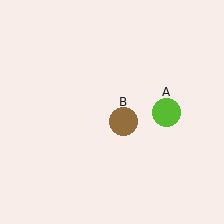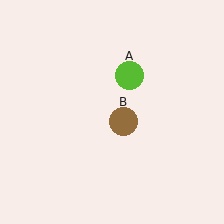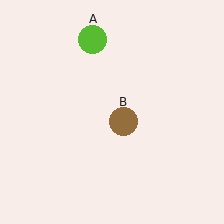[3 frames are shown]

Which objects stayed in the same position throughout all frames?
Brown circle (object B) remained stationary.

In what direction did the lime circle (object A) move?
The lime circle (object A) moved up and to the left.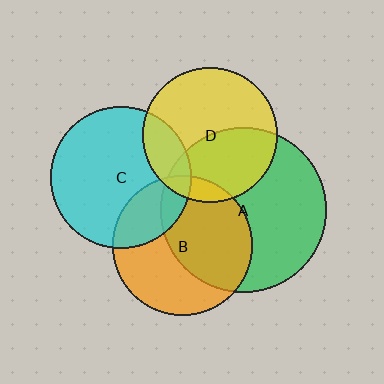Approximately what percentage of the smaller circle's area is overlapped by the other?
Approximately 10%.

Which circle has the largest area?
Circle A (green).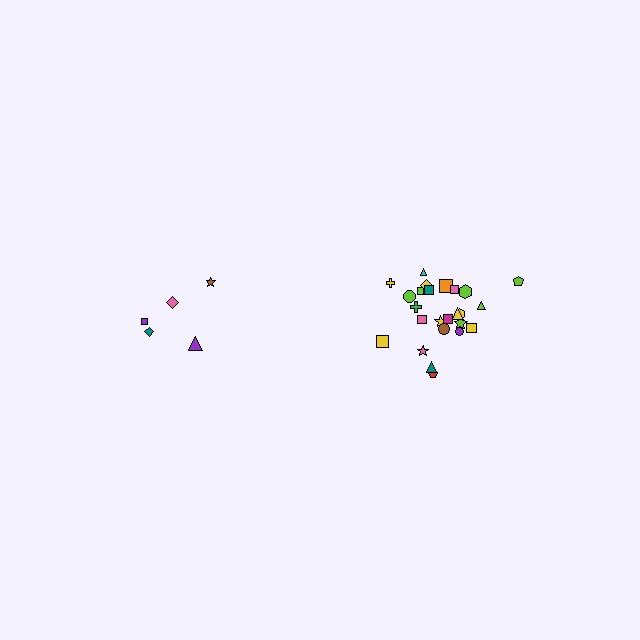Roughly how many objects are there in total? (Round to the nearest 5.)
Roughly 30 objects in total.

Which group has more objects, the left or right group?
The right group.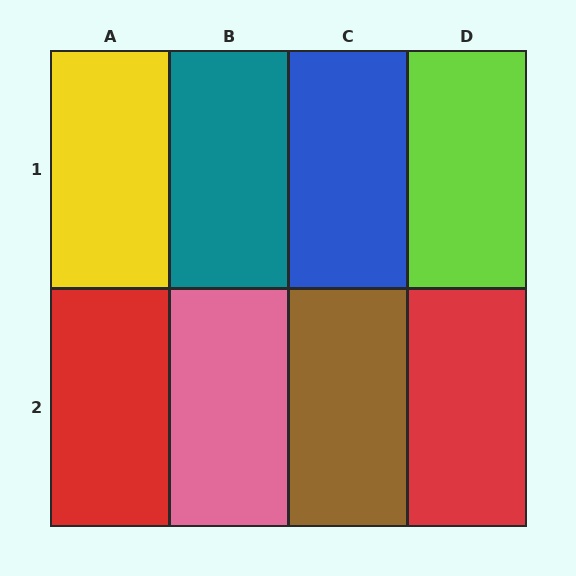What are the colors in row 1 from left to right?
Yellow, teal, blue, lime.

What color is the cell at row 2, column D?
Red.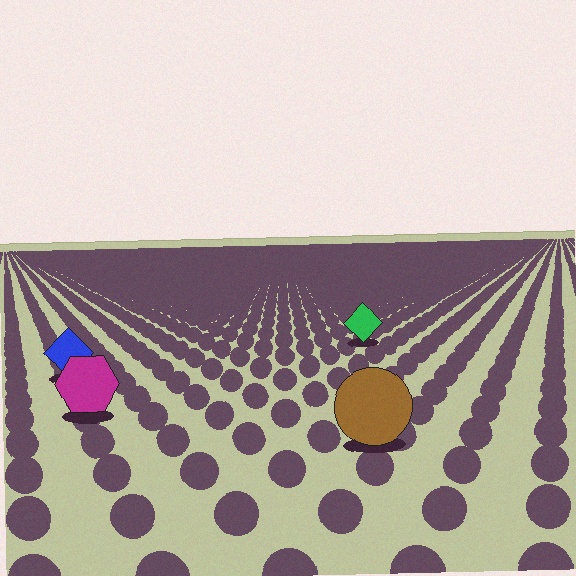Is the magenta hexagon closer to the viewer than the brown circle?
No. The brown circle is closer — you can tell from the texture gradient: the ground texture is coarser near it.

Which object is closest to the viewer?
The brown circle is closest. The texture marks near it are larger and more spread out.